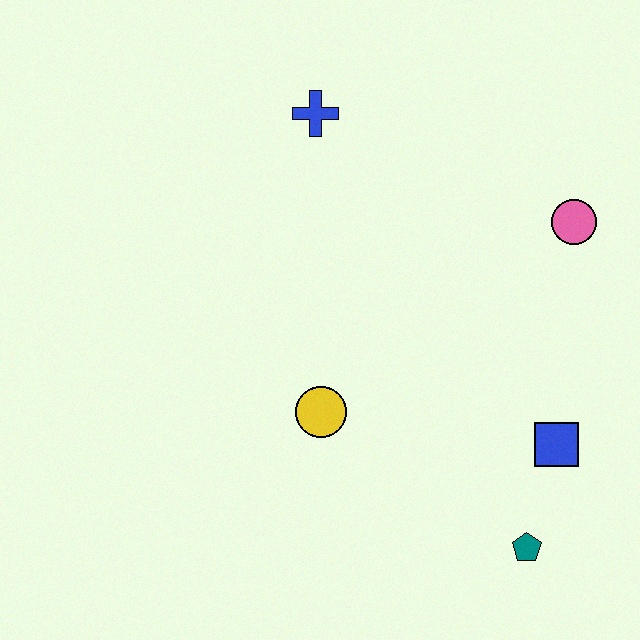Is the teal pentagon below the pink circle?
Yes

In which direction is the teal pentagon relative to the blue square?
The teal pentagon is below the blue square.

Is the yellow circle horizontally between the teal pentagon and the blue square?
No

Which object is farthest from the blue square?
The blue cross is farthest from the blue square.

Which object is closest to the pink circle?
The blue square is closest to the pink circle.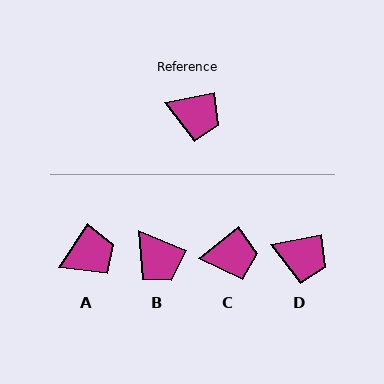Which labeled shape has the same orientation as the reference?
D.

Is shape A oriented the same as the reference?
No, it is off by about 46 degrees.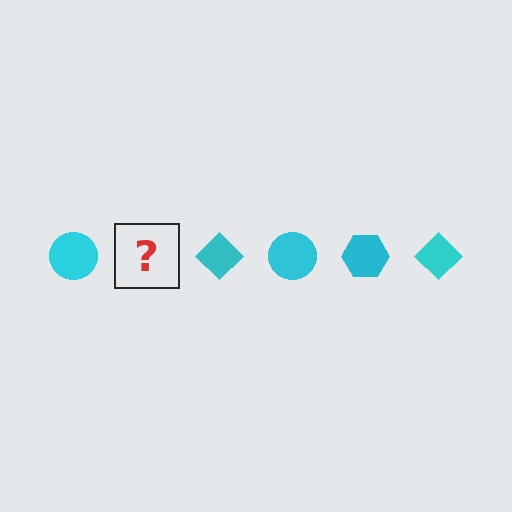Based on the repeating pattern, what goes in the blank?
The blank should be a cyan hexagon.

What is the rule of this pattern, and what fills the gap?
The rule is that the pattern cycles through circle, hexagon, diamond shapes in cyan. The gap should be filled with a cyan hexagon.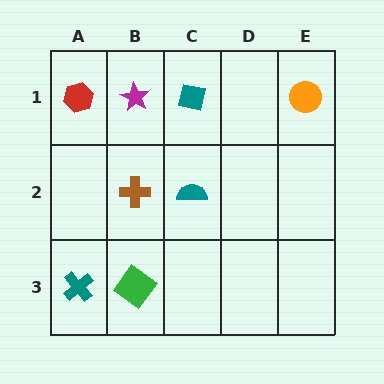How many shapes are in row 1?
4 shapes.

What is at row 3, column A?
A teal cross.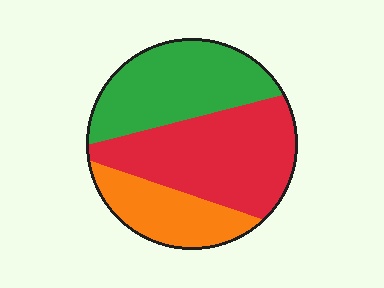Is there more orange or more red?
Red.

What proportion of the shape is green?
Green covers roughly 35% of the shape.